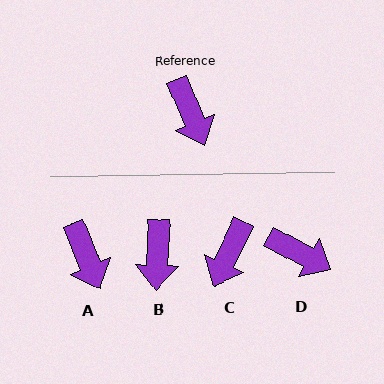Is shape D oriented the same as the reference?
No, it is off by about 39 degrees.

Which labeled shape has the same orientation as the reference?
A.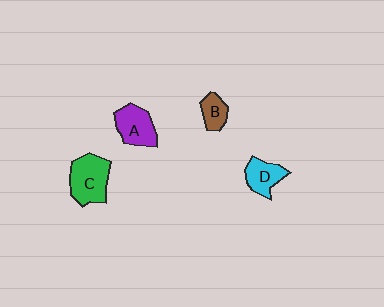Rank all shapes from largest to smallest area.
From largest to smallest: C (green), A (purple), D (cyan), B (brown).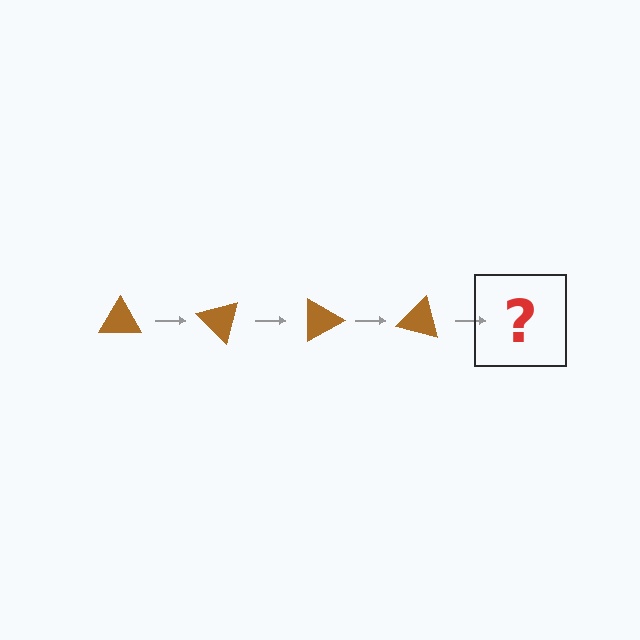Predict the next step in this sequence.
The next step is a brown triangle rotated 180 degrees.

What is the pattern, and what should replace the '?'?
The pattern is that the triangle rotates 45 degrees each step. The '?' should be a brown triangle rotated 180 degrees.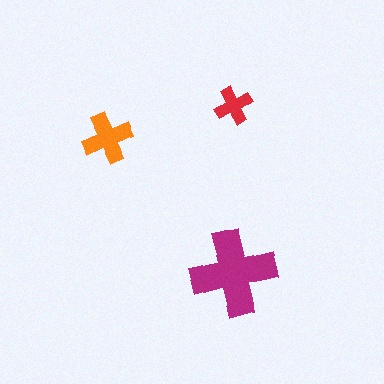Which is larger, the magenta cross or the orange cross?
The magenta one.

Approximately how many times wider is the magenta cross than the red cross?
About 2.5 times wider.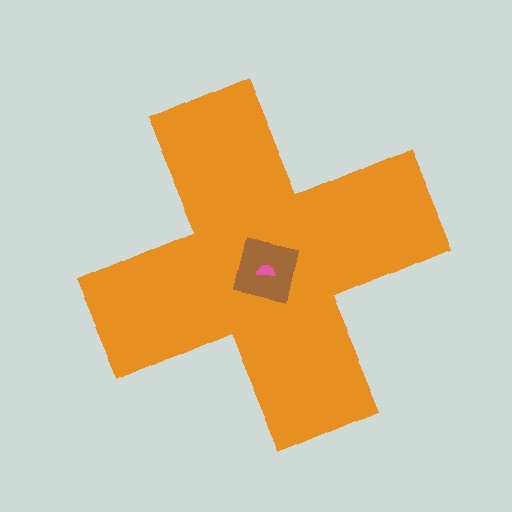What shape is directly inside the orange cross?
The brown square.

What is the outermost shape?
The orange cross.